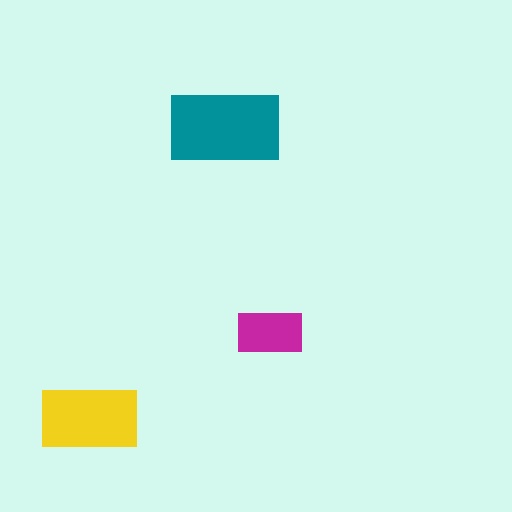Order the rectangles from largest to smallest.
the teal one, the yellow one, the magenta one.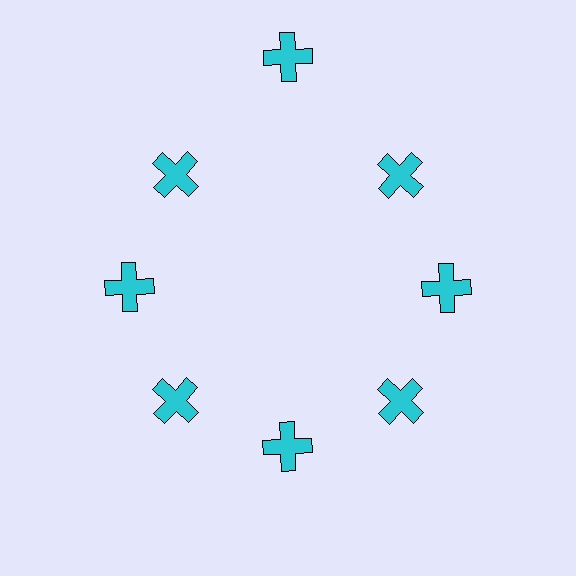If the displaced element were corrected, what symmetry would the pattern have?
It would have 8-fold rotational symmetry — the pattern would map onto itself every 45 degrees.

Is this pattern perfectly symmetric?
No. The 8 cyan crosses are arranged in a ring, but one element near the 12 o'clock position is pushed outward from the center, breaking the 8-fold rotational symmetry.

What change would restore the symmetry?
The symmetry would be restored by moving it inward, back onto the ring so that all 8 crosses sit at equal angles and equal distance from the center.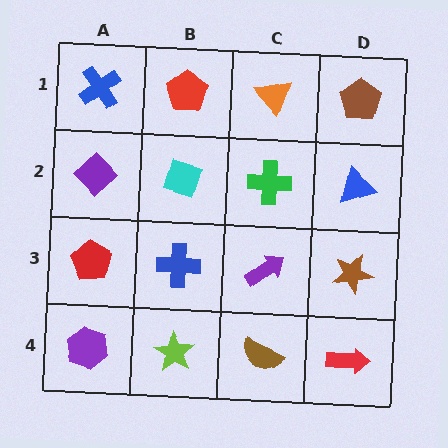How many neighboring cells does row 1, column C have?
3.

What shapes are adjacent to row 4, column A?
A red pentagon (row 3, column A), a lime star (row 4, column B).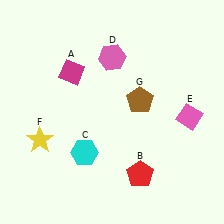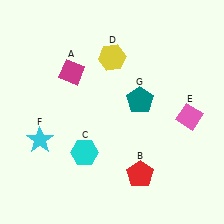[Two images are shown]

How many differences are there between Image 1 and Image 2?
There are 3 differences between the two images.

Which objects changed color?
D changed from pink to yellow. F changed from yellow to cyan. G changed from brown to teal.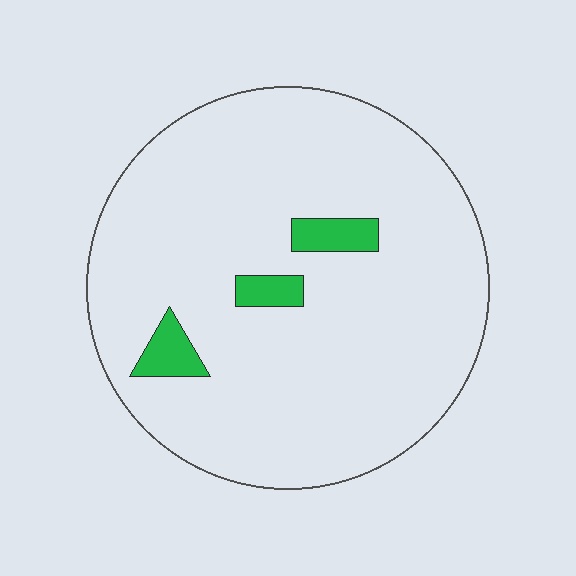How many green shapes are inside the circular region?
3.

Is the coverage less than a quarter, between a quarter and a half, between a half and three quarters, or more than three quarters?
Less than a quarter.